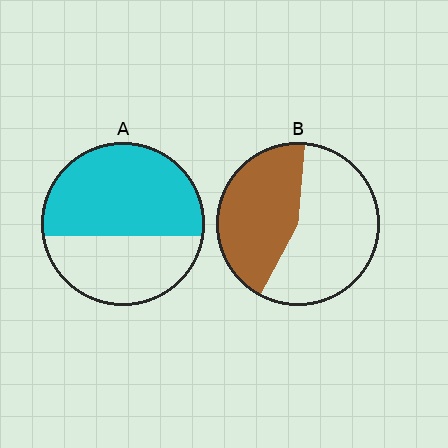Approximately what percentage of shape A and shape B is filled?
A is approximately 60% and B is approximately 45%.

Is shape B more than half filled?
No.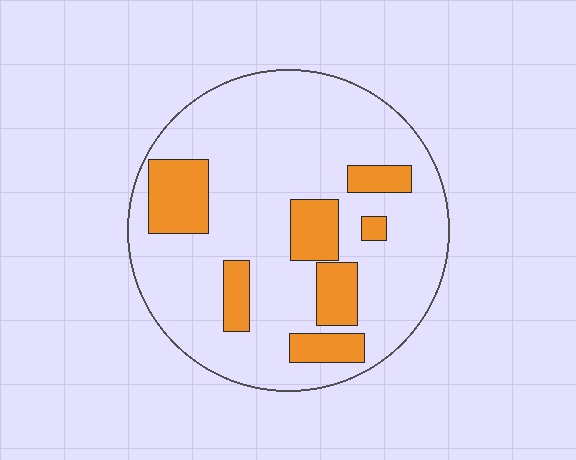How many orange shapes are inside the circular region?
7.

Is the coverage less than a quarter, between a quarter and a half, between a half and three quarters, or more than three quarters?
Less than a quarter.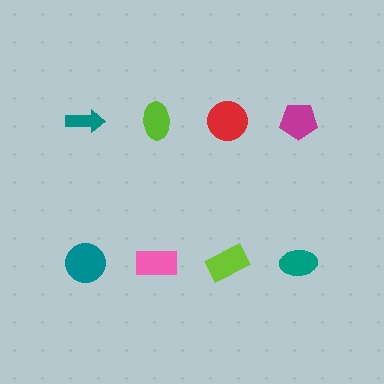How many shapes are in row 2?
4 shapes.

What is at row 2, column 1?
A teal circle.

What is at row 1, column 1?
A teal arrow.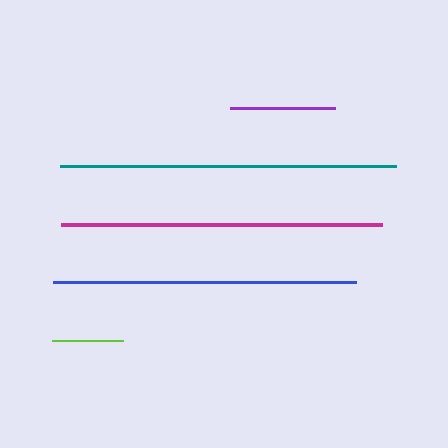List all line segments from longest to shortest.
From longest to shortest: teal, magenta, blue, purple, lime.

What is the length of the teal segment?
The teal segment is approximately 336 pixels long.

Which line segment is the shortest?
The lime line is the shortest at approximately 71 pixels.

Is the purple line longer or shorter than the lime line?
The purple line is longer than the lime line.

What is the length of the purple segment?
The purple segment is approximately 105 pixels long.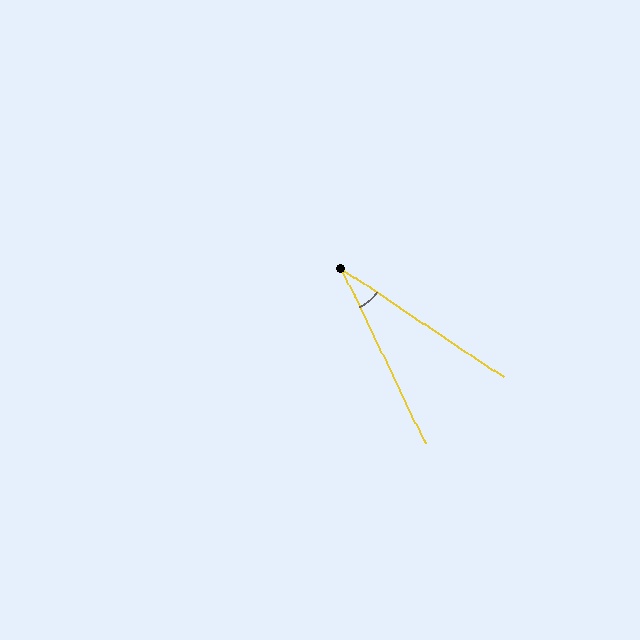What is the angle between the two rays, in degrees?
Approximately 30 degrees.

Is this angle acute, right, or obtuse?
It is acute.